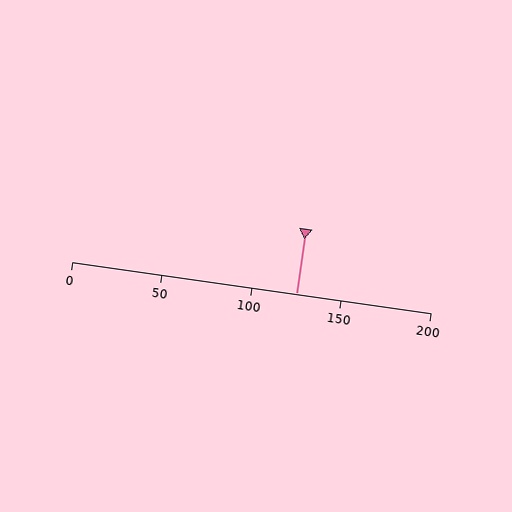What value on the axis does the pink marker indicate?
The marker indicates approximately 125.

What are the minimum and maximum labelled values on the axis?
The axis runs from 0 to 200.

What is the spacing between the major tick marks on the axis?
The major ticks are spaced 50 apart.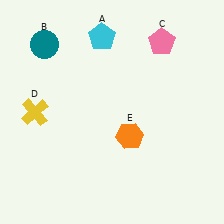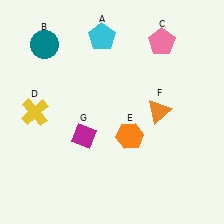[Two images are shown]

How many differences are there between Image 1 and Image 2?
There are 2 differences between the two images.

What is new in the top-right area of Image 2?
An orange triangle (F) was added in the top-right area of Image 2.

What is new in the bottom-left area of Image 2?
A magenta diamond (G) was added in the bottom-left area of Image 2.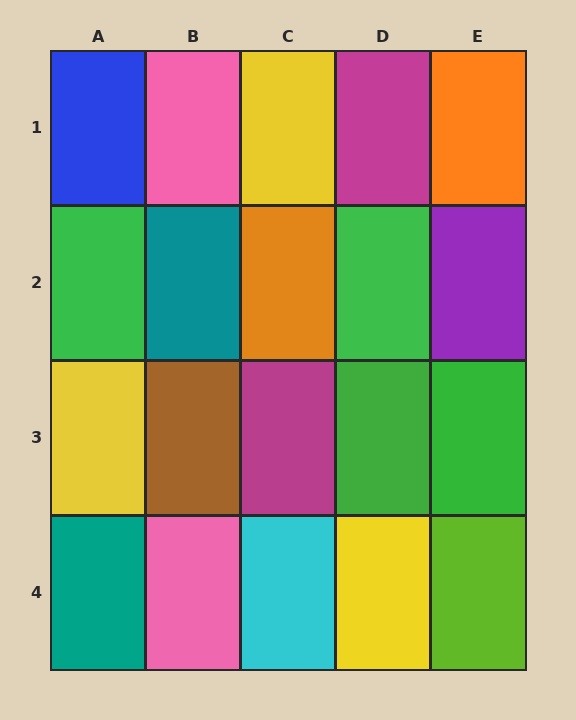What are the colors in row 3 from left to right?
Yellow, brown, magenta, green, green.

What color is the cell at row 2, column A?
Green.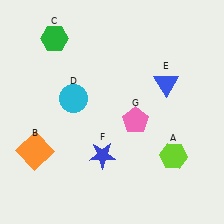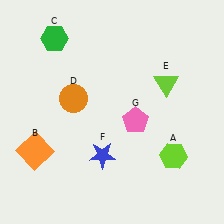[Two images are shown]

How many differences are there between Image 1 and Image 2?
There are 2 differences between the two images.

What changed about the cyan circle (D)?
In Image 1, D is cyan. In Image 2, it changed to orange.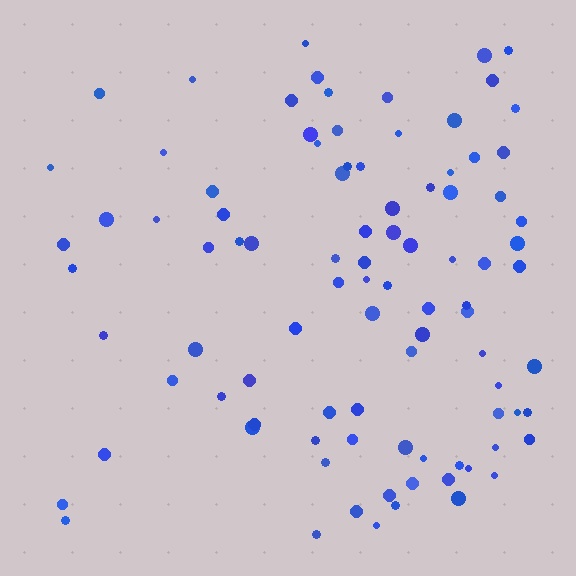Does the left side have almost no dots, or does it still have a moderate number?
Still a moderate number, just noticeably fewer than the right.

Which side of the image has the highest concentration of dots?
The right.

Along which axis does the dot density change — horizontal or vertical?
Horizontal.